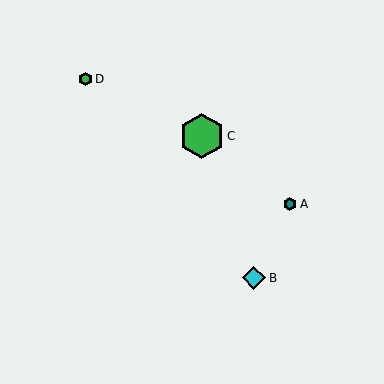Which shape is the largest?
The green hexagon (labeled C) is the largest.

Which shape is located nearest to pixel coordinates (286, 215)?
The teal hexagon (labeled A) at (290, 204) is nearest to that location.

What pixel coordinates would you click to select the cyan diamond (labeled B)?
Click at (254, 278) to select the cyan diamond B.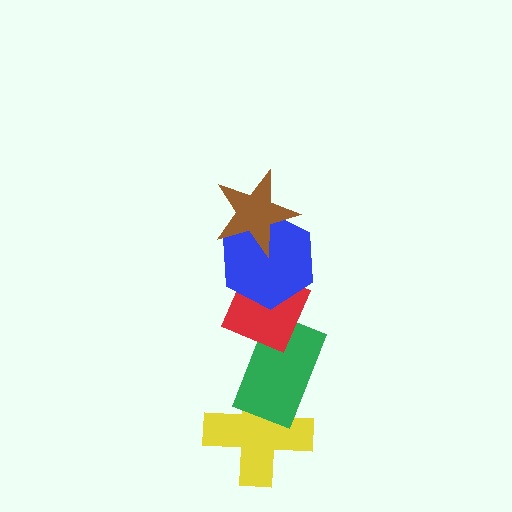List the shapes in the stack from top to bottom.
From top to bottom: the brown star, the blue hexagon, the red diamond, the green rectangle, the yellow cross.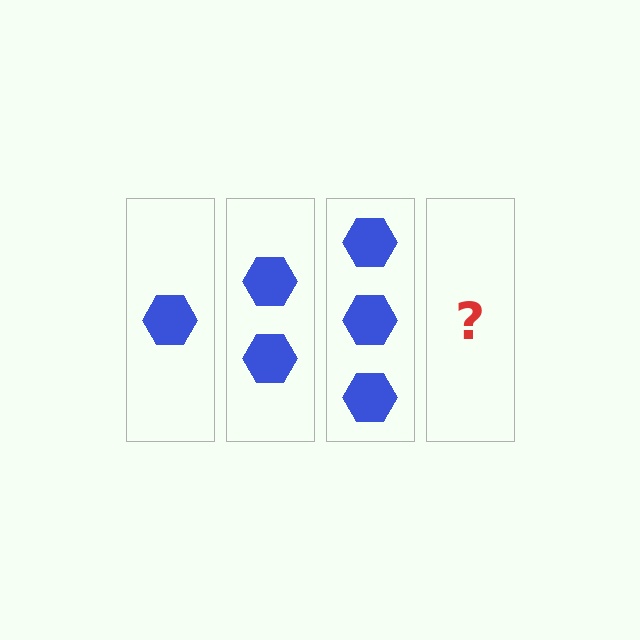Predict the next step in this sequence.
The next step is 4 hexagons.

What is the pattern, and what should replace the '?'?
The pattern is that each step adds one more hexagon. The '?' should be 4 hexagons.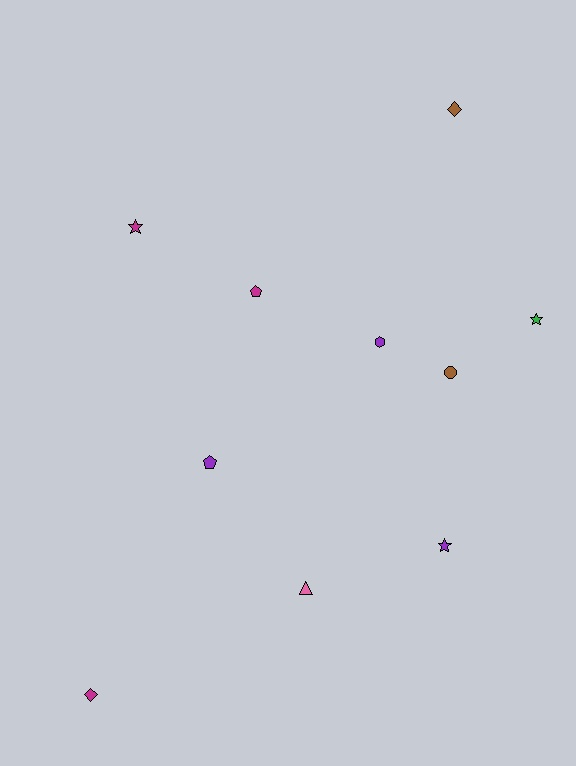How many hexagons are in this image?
There is 1 hexagon.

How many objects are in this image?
There are 10 objects.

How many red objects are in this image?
There are no red objects.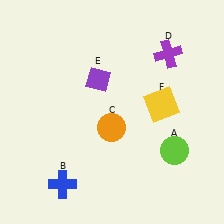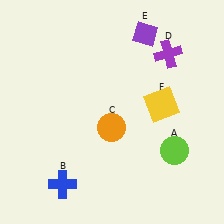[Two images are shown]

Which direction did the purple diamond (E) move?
The purple diamond (E) moved right.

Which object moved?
The purple diamond (E) moved right.